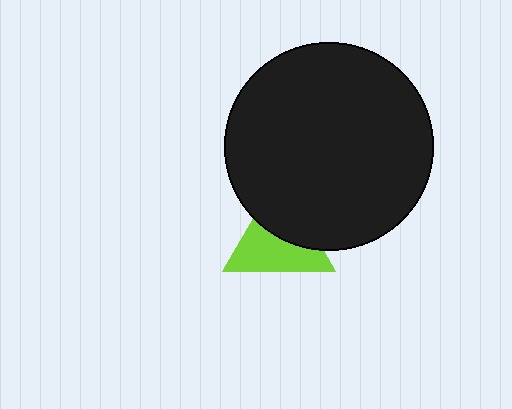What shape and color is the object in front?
The object in front is a black circle.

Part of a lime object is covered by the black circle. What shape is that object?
It is a triangle.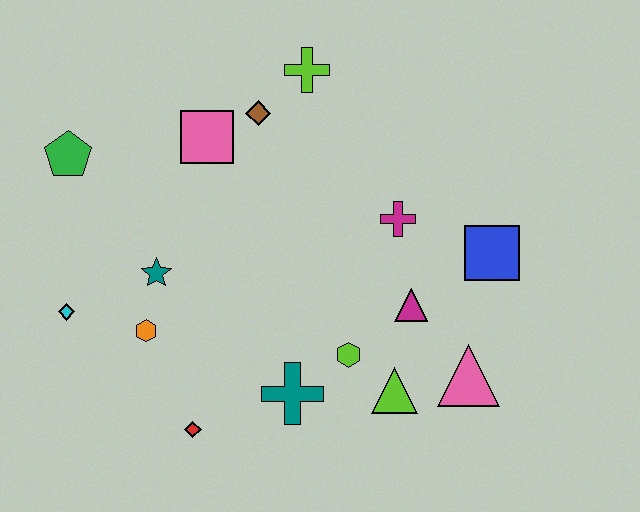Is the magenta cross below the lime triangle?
No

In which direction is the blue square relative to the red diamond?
The blue square is to the right of the red diamond.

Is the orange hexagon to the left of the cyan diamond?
No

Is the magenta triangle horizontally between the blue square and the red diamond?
Yes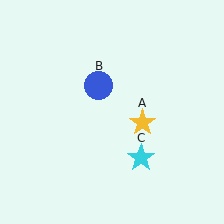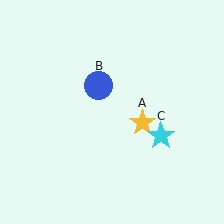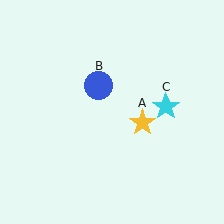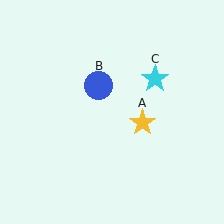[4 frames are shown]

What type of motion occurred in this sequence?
The cyan star (object C) rotated counterclockwise around the center of the scene.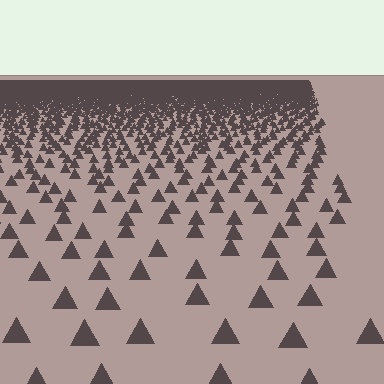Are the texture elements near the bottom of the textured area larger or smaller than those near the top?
Larger. Near the bottom, elements are closer to the viewer and appear at a bigger on-screen size.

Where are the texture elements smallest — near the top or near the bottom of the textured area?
Near the top.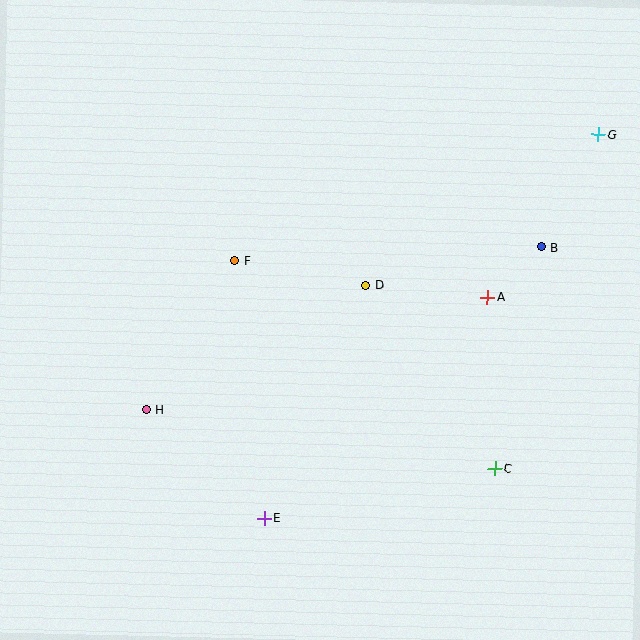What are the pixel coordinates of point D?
Point D is at (366, 285).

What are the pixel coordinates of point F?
Point F is at (235, 261).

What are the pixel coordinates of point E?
Point E is at (264, 518).